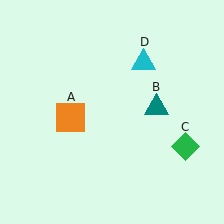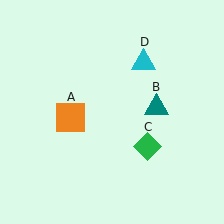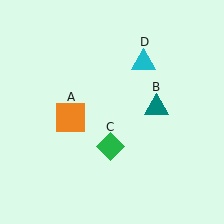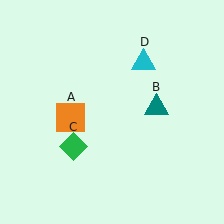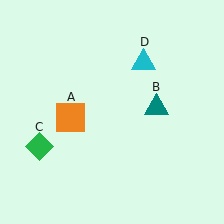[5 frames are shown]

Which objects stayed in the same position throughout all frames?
Orange square (object A) and teal triangle (object B) and cyan triangle (object D) remained stationary.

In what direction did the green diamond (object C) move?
The green diamond (object C) moved left.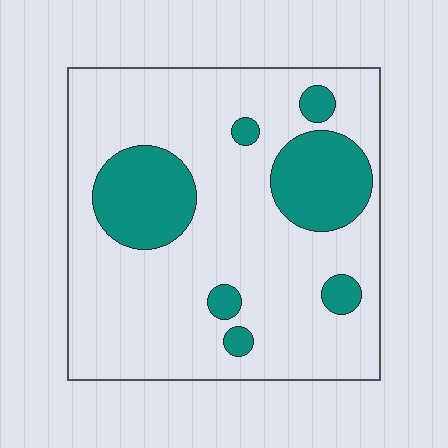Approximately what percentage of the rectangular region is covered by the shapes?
Approximately 20%.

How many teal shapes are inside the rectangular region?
7.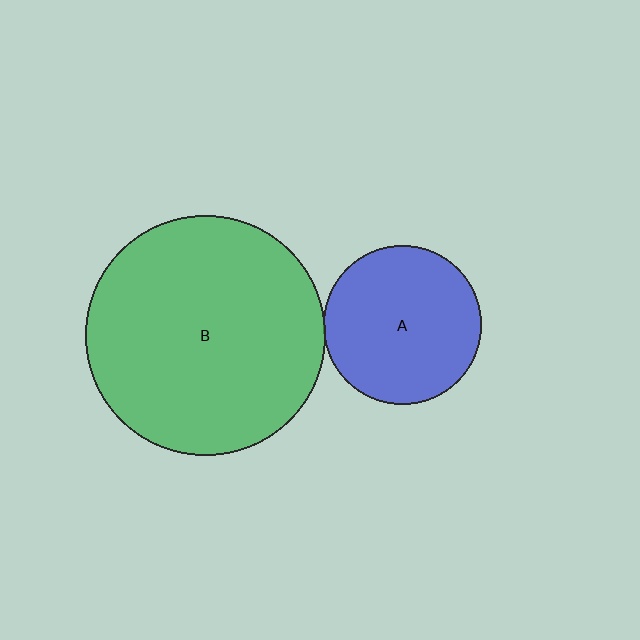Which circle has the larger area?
Circle B (green).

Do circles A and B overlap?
Yes.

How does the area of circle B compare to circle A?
Approximately 2.3 times.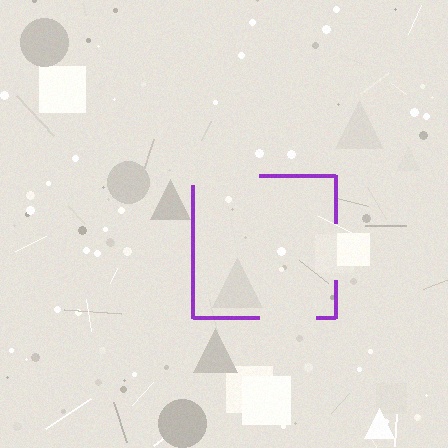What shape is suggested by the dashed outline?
The dashed outline suggests a square.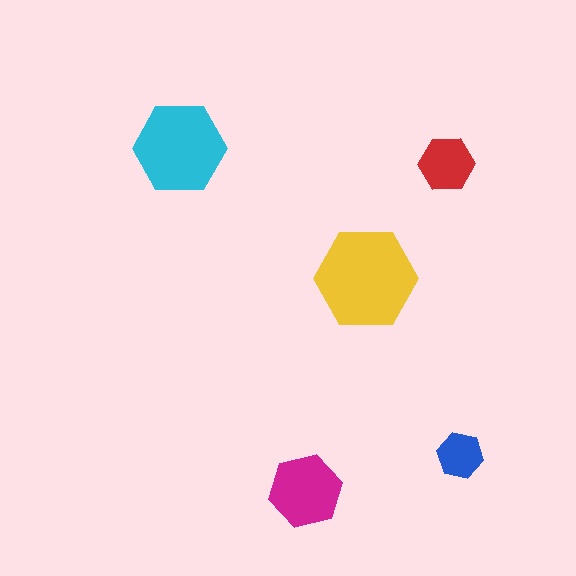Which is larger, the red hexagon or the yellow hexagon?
The yellow one.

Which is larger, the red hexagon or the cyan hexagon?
The cyan one.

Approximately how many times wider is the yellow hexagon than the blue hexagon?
About 2 times wider.